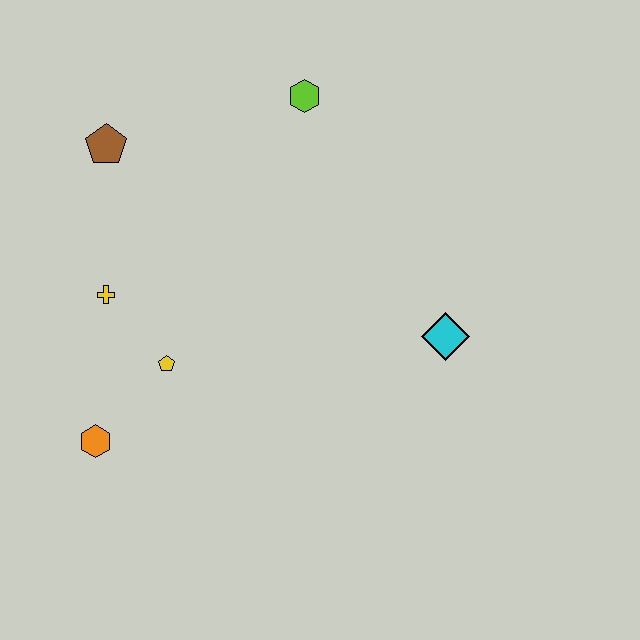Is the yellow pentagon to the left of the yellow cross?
No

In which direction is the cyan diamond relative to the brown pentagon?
The cyan diamond is to the right of the brown pentagon.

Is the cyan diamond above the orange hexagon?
Yes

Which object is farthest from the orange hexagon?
The lime hexagon is farthest from the orange hexagon.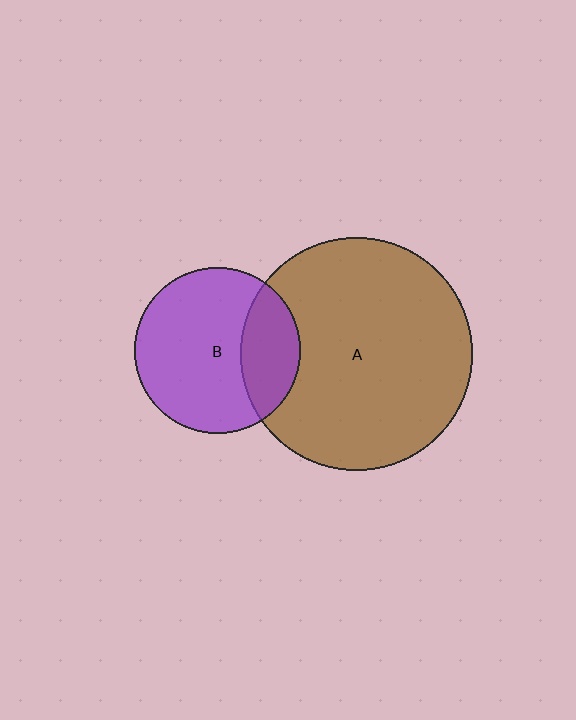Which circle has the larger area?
Circle A (brown).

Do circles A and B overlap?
Yes.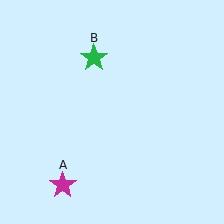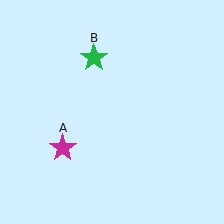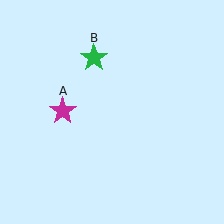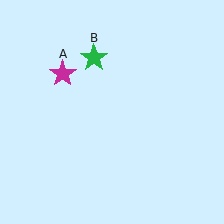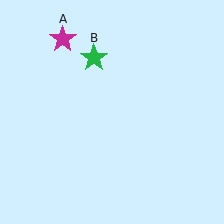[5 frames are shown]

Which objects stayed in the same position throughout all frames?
Green star (object B) remained stationary.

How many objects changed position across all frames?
1 object changed position: magenta star (object A).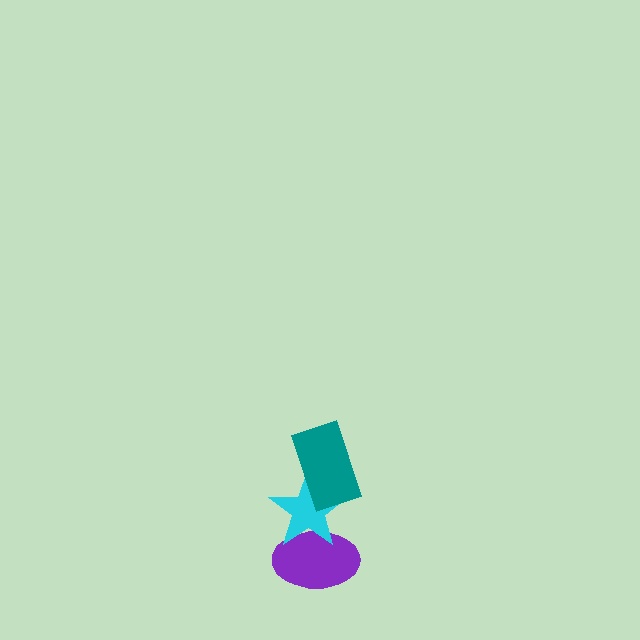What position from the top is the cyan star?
The cyan star is 2nd from the top.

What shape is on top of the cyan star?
The teal rectangle is on top of the cyan star.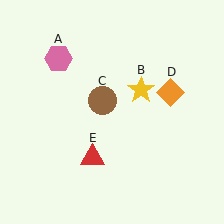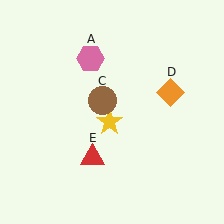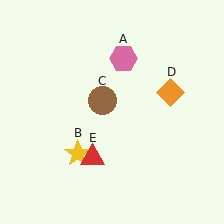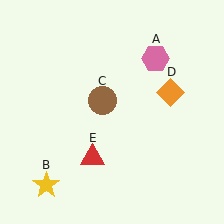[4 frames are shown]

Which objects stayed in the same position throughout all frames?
Brown circle (object C) and orange diamond (object D) and red triangle (object E) remained stationary.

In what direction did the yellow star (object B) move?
The yellow star (object B) moved down and to the left.